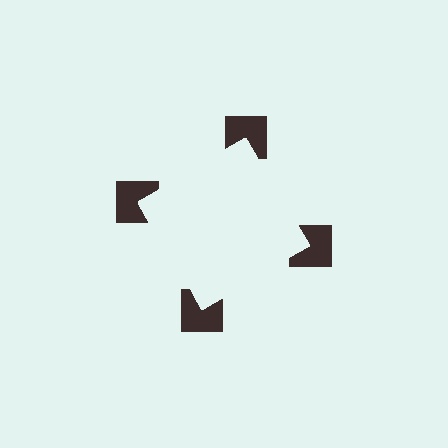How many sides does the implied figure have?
4 sides.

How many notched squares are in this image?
There are 4 — one at each vertex of the illusory square.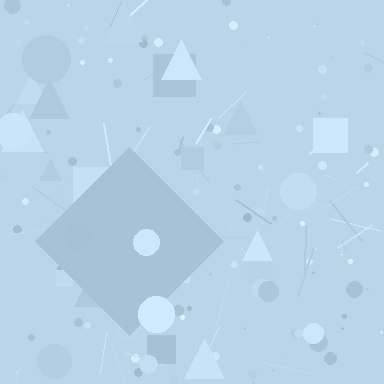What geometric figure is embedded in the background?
A diamond is embedded in the background.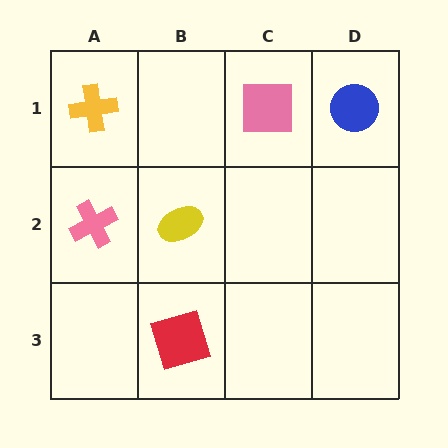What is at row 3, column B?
A red square.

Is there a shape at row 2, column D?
No, that cell is empty.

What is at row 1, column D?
A blue circle.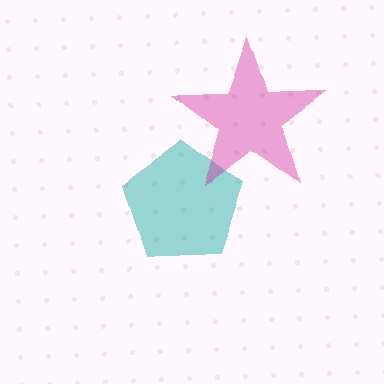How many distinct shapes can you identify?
There are 2 distinct shapes: a teal pentagon, a magenta star.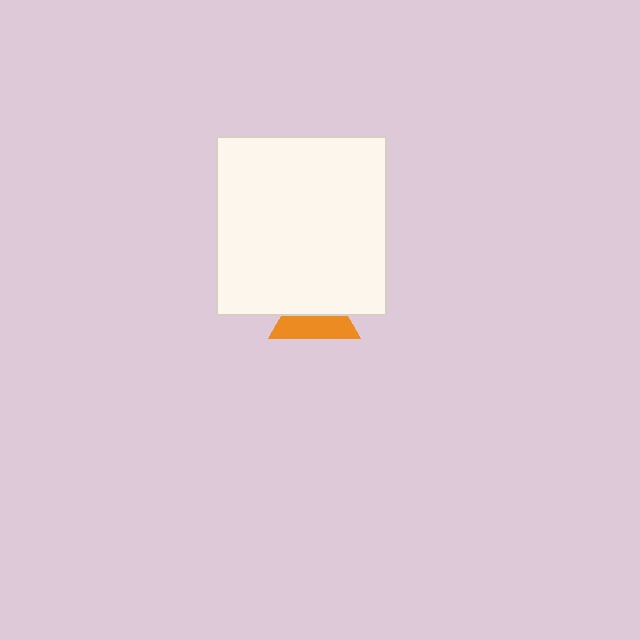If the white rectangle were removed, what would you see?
You would see the complete orange triangle.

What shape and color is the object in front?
The object in front is a white rectangle.